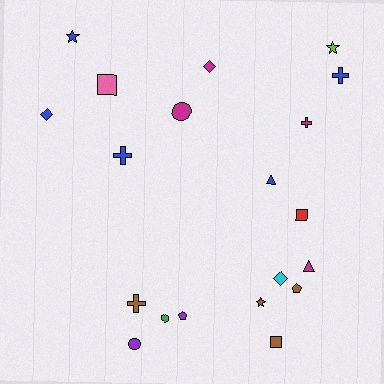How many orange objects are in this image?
There are no orange objects.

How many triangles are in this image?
There are 2 triangles.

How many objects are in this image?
There are 20 objects.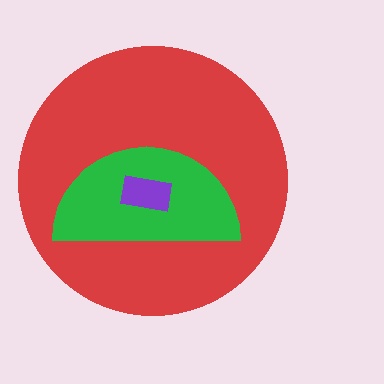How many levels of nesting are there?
3.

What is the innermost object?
The purple rectangle.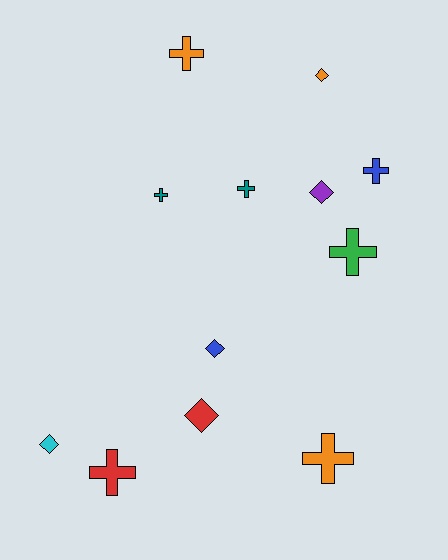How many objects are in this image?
There are 12 objects.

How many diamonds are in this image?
There are 5 diamonds.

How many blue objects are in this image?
There are 2 blue objects.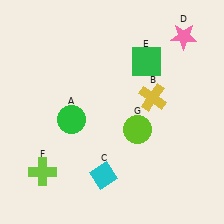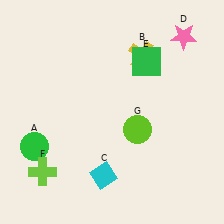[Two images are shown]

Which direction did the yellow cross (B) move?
The yellow cross (B) moved up.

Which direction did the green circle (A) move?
The green circle (A) moved left.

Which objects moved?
The objects that moved are: the green circle (A), the yellow cross (B).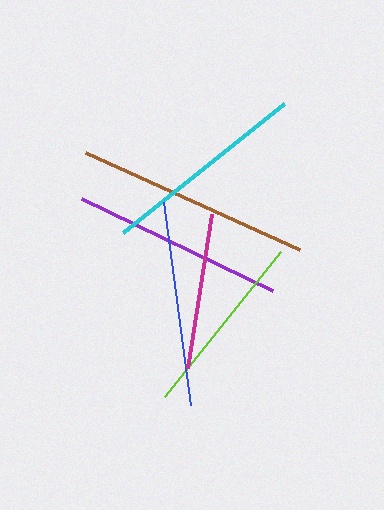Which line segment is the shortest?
The magenta line is the shortest at approximately 156 pixels.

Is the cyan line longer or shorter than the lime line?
The cyan line is longer than the lime line.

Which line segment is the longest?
The brown line is the longest at approximately 235 pixels.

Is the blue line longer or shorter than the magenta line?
The blue line is longer than the magenta line.